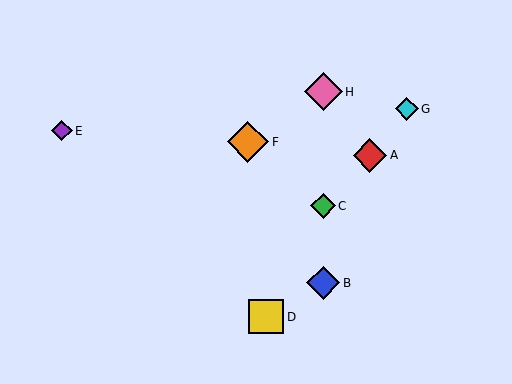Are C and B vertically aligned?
Yes, both are at x≈323.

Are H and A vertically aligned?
No, H is at x≈323 and A is at x≈370.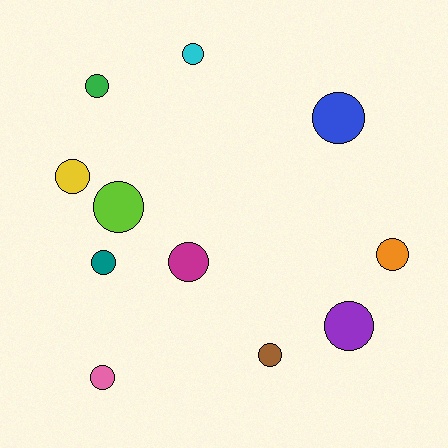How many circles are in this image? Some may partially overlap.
There are 11 circles.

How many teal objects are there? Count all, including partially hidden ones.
There is 1 teal object.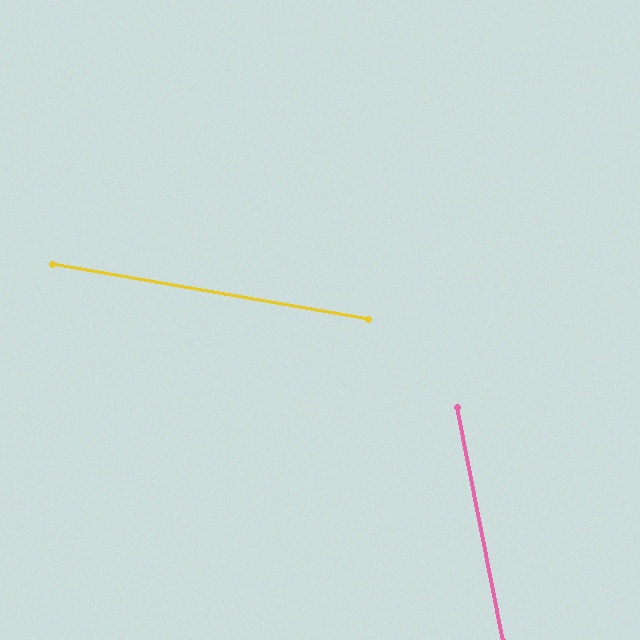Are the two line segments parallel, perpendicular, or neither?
Neither parallel nor perpendicular — they differ by about 69°.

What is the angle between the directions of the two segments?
Approximately 69 degrees.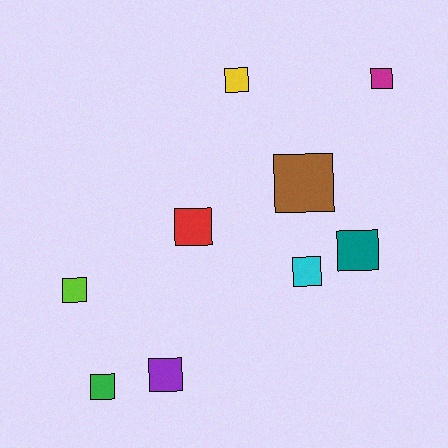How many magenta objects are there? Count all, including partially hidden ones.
There is 1 magenta object.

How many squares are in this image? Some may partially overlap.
There are 9 squares.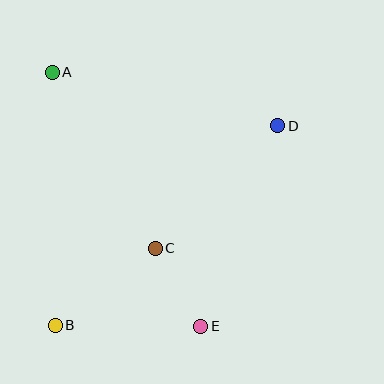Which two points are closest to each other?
Points C and E are closest to each other.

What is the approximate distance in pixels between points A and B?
The distance between A and B is approximately 253 pixels.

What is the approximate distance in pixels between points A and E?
The distance between A and E is approximately 295 pixels.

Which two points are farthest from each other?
Points B and D are farthest from each other.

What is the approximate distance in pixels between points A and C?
The distance between A and C is approximately 204 pixels.